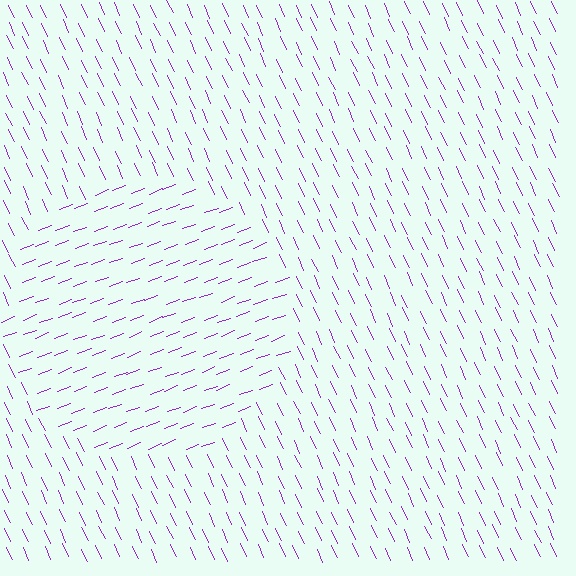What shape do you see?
I see a circle.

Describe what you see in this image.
The image is filled with small purple line segments. A circle region in the image has lines oriented differently from the surrounding lines, creating a visible texture boundary.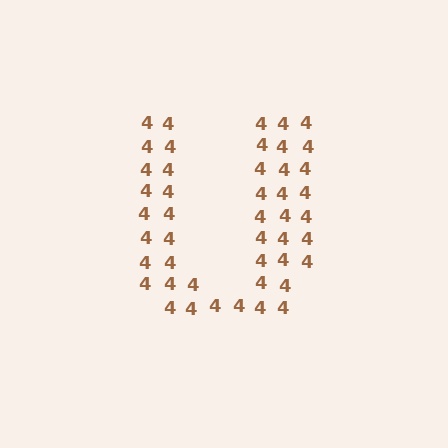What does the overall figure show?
The overall figure shows the letter U.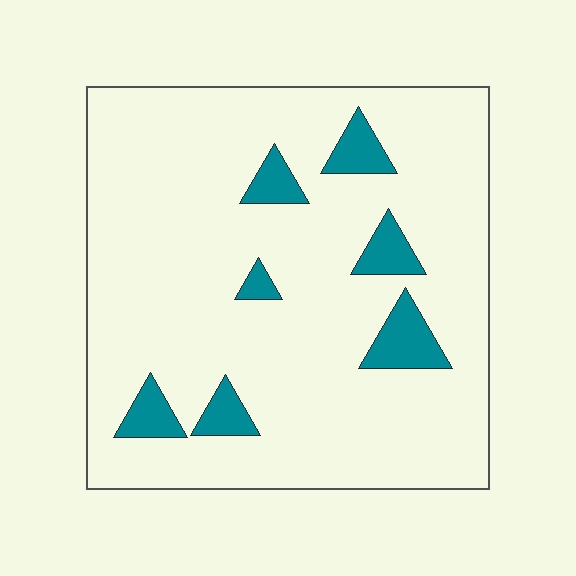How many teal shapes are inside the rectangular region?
7.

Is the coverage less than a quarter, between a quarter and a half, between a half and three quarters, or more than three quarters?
Less than a quarter.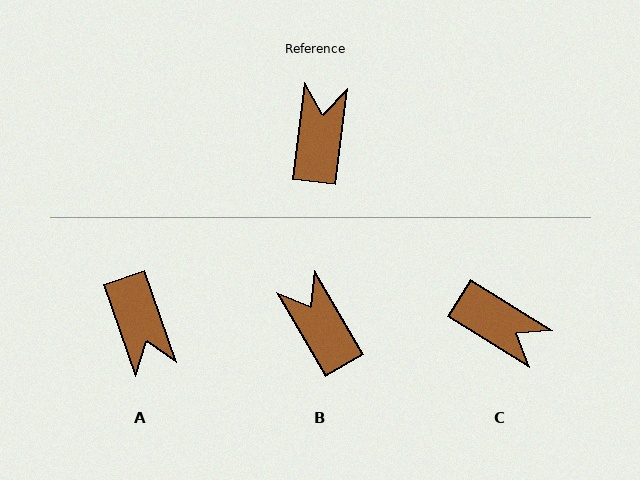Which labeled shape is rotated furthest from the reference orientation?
A, about 153 degrees away.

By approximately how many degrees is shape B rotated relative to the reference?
Approximately 38 degrees counter-clockwise.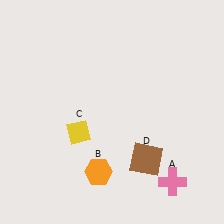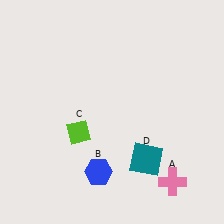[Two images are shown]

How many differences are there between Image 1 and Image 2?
There are 3 differences between the two images.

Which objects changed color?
B changed from orange to blue. C changed from yellow to lime. D changed from brown to teal.